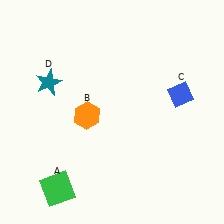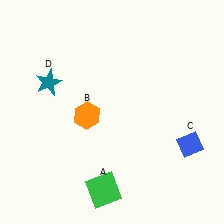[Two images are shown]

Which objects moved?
The objects that moved are: the green square (A), the blue diamond (C).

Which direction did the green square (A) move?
The green square (A) moved right.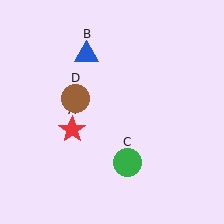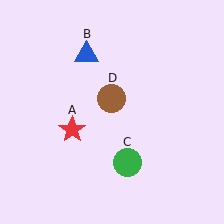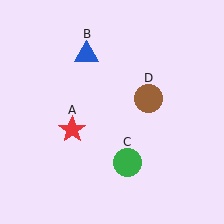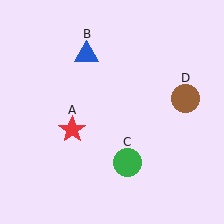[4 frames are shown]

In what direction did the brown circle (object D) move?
The brown circle (object D) moved right.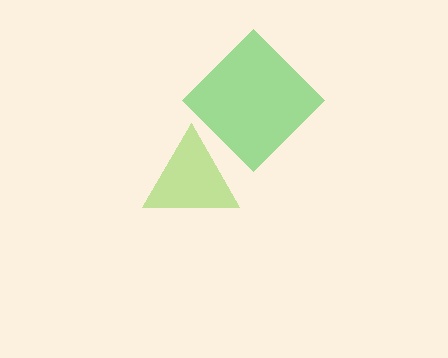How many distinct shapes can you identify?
There are 2 distinct shapes: a lime triangle, a green diamond.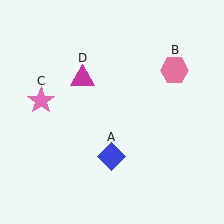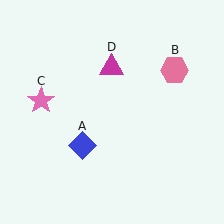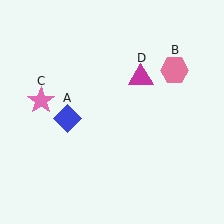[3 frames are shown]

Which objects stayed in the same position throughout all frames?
Pink hexagon (object B) and pink star (object C) remained stationary.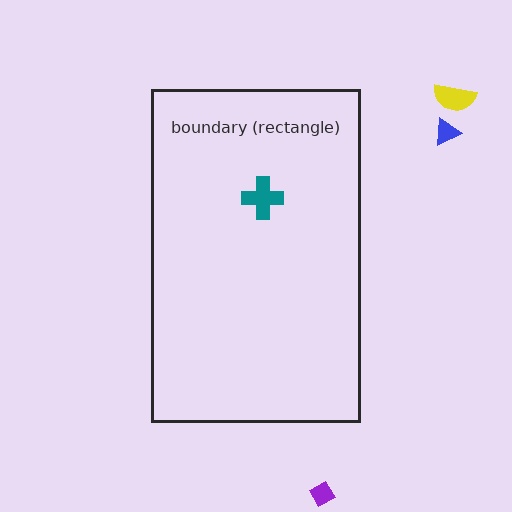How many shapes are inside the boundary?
1 inside, 3 outside.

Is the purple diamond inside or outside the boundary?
Outside.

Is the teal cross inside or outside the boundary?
Inside.